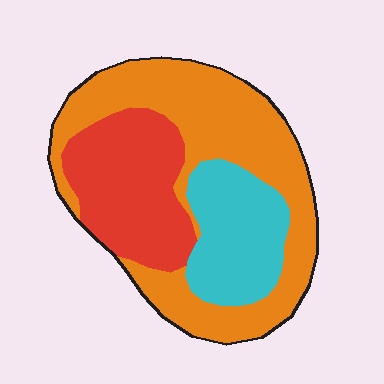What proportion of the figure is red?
Red takes up between a quarter and a half of the figure.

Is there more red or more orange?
Orange.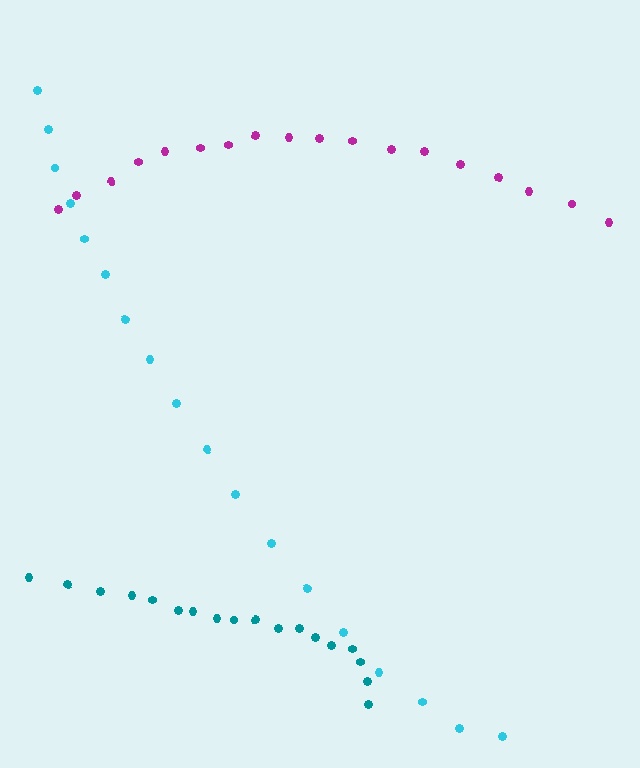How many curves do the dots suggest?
There are 3 distinct paths.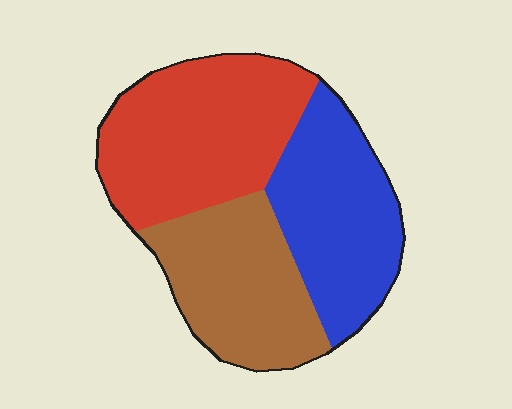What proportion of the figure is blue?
Blue covers 31% of the figure.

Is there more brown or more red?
Red.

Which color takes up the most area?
Red, at roughly 40%.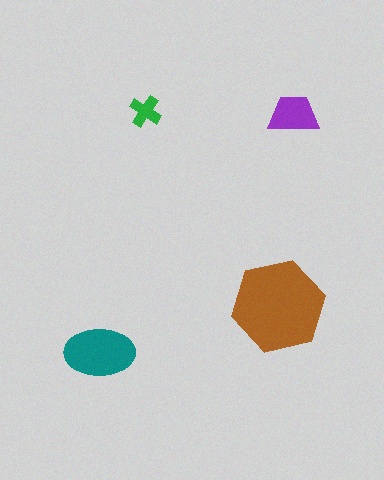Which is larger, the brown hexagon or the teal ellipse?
The brown hexagon.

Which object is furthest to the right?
The purple trapezoid is rightmost.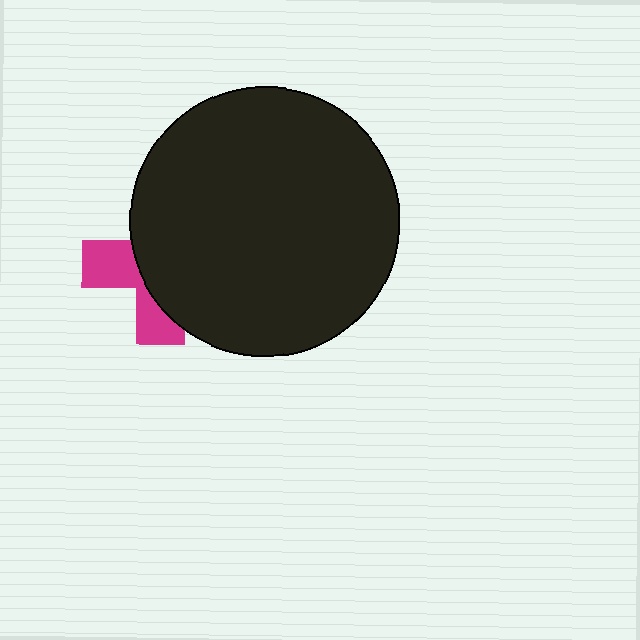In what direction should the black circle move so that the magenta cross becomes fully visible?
The black circle should move right. That is the shortest direction to clear the overlap and leave the magenta cross fully visible.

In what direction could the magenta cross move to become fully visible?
The magenta cross could move left. That would shift it out from behind the black circle entirely.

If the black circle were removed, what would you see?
You would see the complete magenta cross.